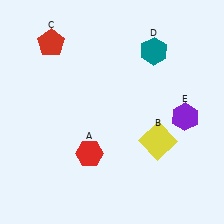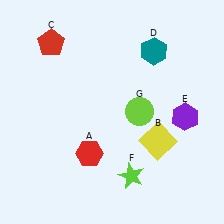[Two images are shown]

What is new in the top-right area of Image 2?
A lime circle (G) was added in the top-right area of Image 2.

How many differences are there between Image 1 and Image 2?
There are 2 differences between the two images.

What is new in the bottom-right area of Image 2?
A lime star (F) was added in the bottom-right area of Image 2.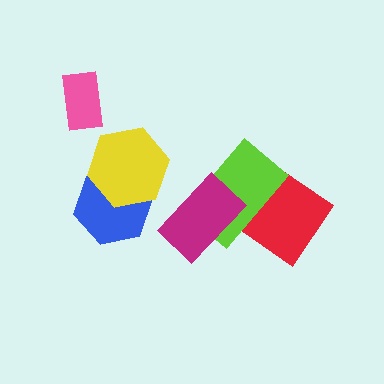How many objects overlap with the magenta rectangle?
1 object overlaps with the magenta rectangle.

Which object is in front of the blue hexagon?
The yellow hexagon is in front of the blue hexagon.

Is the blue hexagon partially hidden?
Yes, it is partially covered by another shape.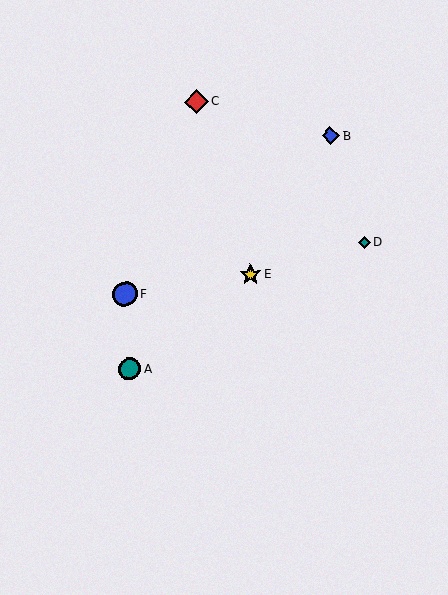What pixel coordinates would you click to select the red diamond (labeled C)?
Click at (196, 102) to select the red diamond C.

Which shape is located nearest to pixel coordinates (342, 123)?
The blue diamond (labeled B) at (331, 136) is nearest to that location.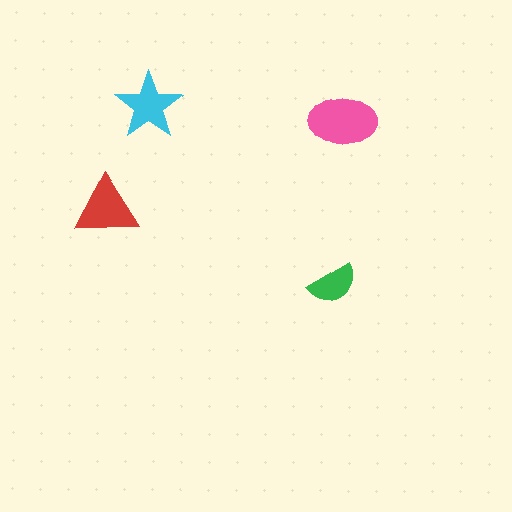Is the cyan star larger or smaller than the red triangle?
Smaller.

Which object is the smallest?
The green semicircle.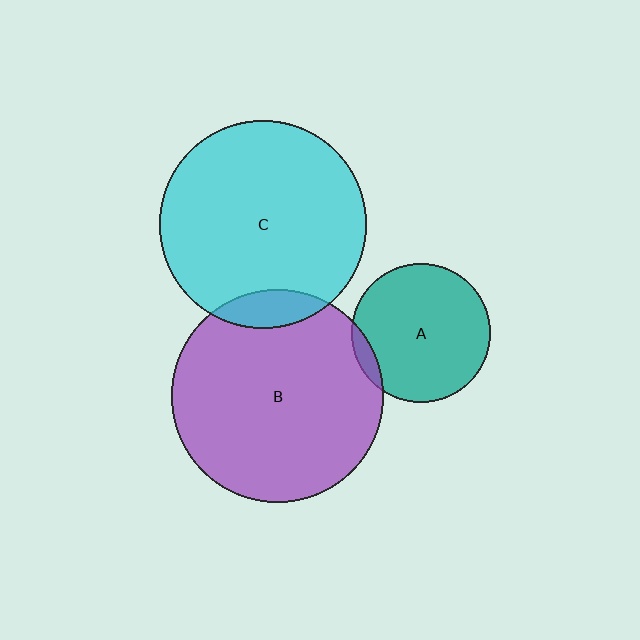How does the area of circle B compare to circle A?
Approximately 2.3 times.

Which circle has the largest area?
Circle B (purple).